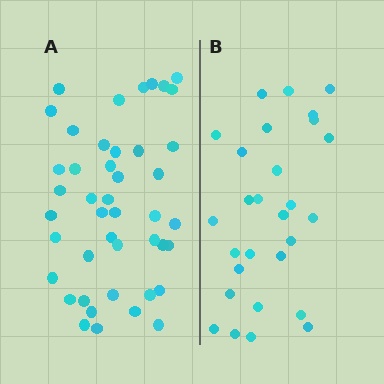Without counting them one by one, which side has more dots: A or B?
Region A (the left region) has more dots.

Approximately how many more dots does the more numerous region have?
Region A has approximately 15 more dots than region B.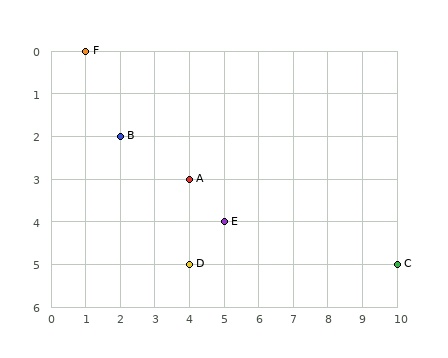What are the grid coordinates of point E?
Point E is at grid coordinates (5, 4).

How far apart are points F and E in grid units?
Points F and E are 4 columns and 4 rows apart (about 5.7 grid units diagonally).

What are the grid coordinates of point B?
Point B is at grid coordinates (2, 2).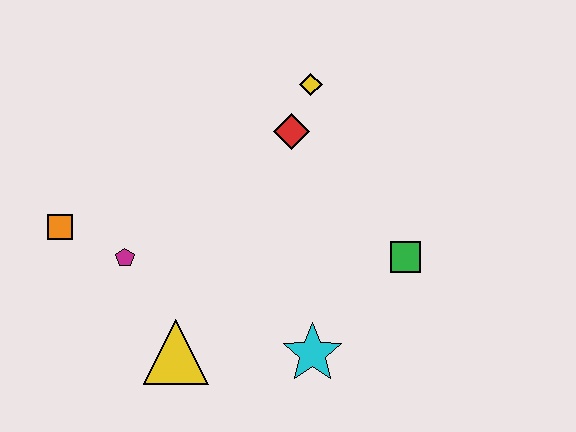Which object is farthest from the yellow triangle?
The yellow diamond is farthest from the yellow triangle.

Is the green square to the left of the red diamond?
No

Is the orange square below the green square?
No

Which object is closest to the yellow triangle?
The magenta pentagon is closest to the yellow triangle.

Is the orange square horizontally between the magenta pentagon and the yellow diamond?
No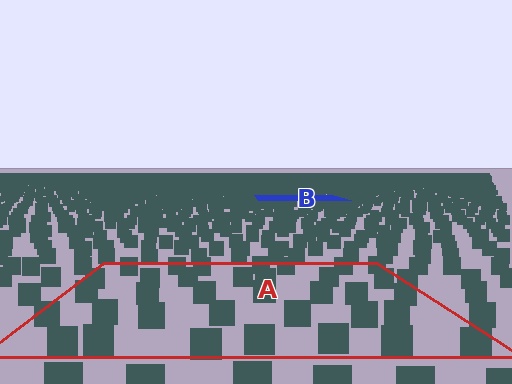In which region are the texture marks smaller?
The texture marks are smaller in region B, because it is farther away.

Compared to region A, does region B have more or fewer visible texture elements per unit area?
Region B has more texture elements per unit area — they are packed more densely because it is farther away.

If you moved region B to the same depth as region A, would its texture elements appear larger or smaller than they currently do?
They would appear larger. At a closer depth, the same texture elements are projected at a bigger on-screen size.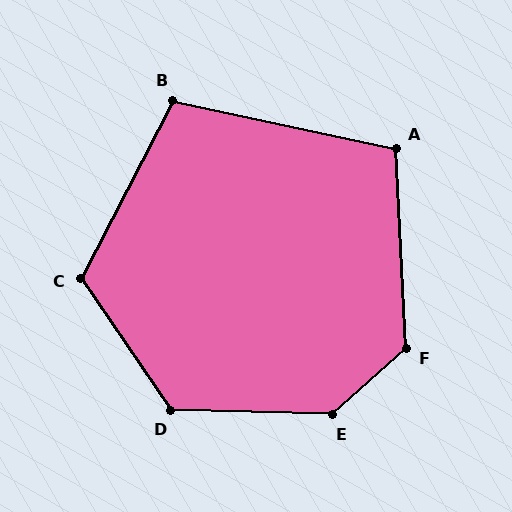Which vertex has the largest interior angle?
E, at approximately 136 degrees.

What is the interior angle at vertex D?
Approximately 126 degrees (obtuse).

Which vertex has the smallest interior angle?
B, at approximately 105 degrees.